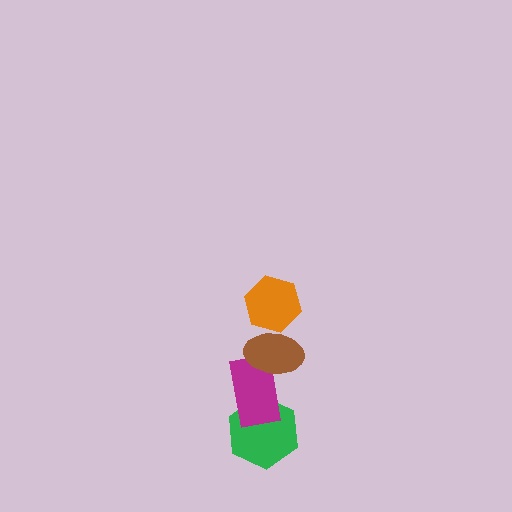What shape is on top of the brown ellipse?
The orange hexagon is on top of the brown ellipse.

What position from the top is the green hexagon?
The green hexagon is 4th from the top.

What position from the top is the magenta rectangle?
The magenta rectangle is 3rd from the top.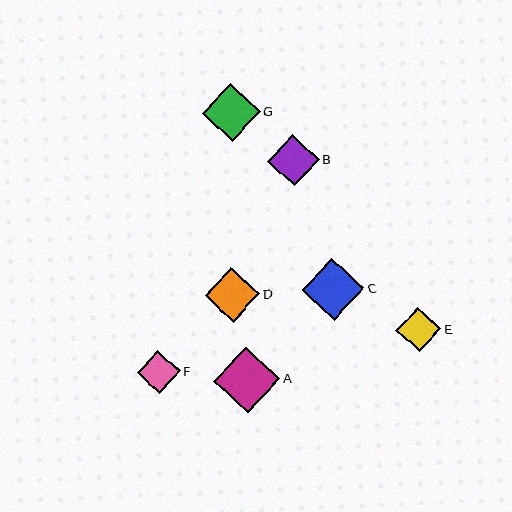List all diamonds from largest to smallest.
From largest to smallest: A, C, G, D, B, E, F.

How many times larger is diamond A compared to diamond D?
Diamond A is approximately 1.2 times the size of diamond D.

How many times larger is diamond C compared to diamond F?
Diamond C is approximately 1.5 times the size of diamond F.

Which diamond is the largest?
Diamond A is the largest with a size of approximately 66 pixels.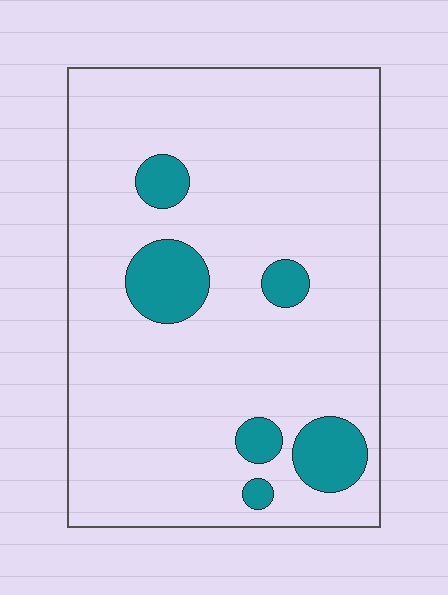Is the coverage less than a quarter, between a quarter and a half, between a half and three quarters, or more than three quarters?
Less than a quarter.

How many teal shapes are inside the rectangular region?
6.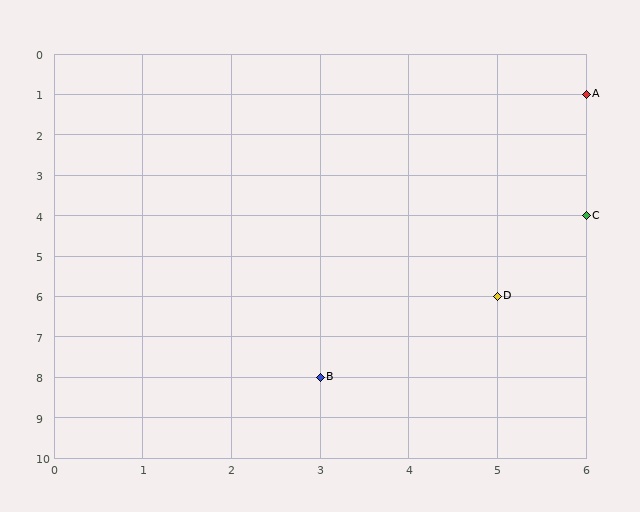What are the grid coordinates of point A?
Point A is at grid coordinates (6, 1).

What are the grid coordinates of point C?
Point C is at grid coordinates (6, 4).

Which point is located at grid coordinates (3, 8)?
Point B is at (3, 8).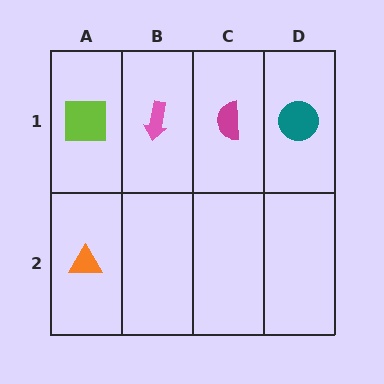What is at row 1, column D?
A teal circle.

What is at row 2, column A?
An orange triangle.